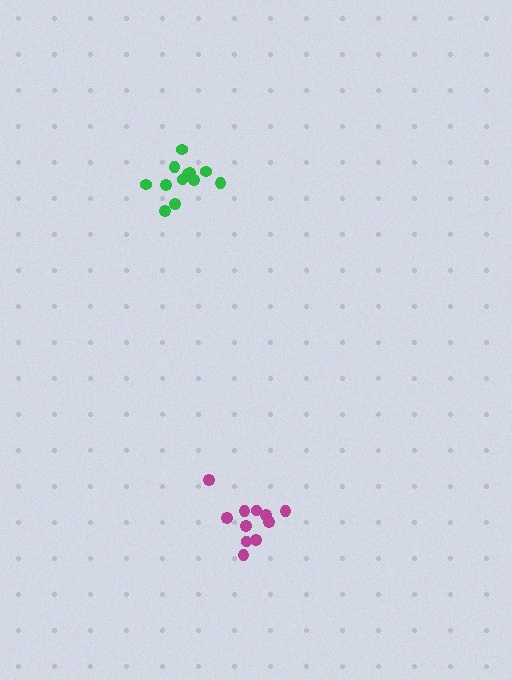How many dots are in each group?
Group 1: 12 dots, Group 2: 11 dots (23 total).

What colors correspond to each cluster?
The clusters are colored: green, magenta.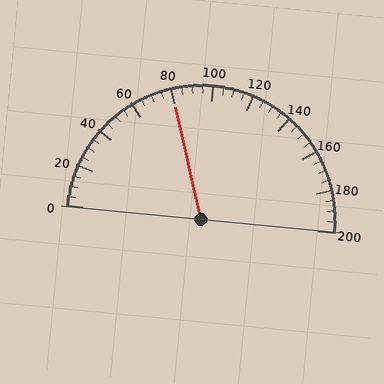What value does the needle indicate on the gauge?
The needle indicates approximately 80.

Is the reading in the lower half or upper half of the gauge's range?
The reading is in the lower half of the range (0 to 200).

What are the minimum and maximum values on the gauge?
The gauge ranges from 0 to 200.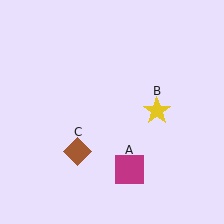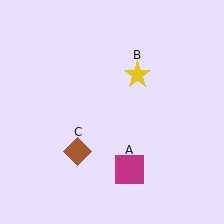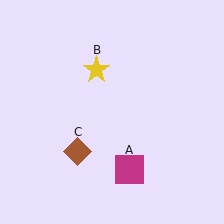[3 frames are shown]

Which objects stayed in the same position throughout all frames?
Magenta square (object A) and brown diamond (object C) remained stationary.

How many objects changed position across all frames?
1 object changed position: yellow star (object B).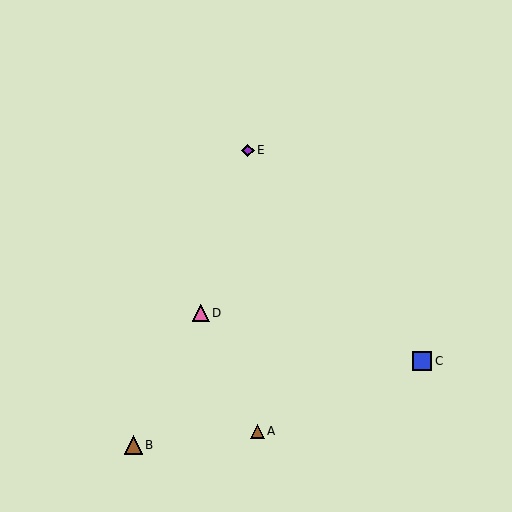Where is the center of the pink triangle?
The center of the pink triangle is at (201, 313).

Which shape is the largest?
The blue square (labeled C) is the largest.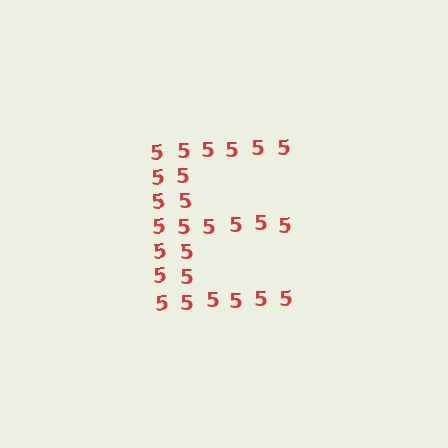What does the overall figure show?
The overall figure shows the letter E.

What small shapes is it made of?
It is made of small digit 5's.